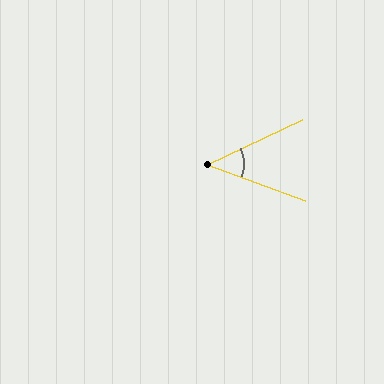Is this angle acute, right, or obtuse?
It is acute.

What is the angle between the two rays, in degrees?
Approximately 46 degrees.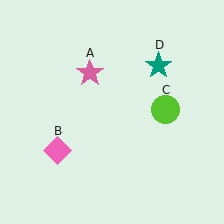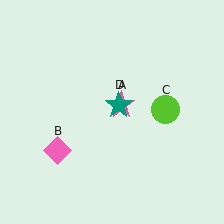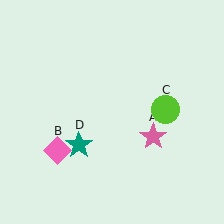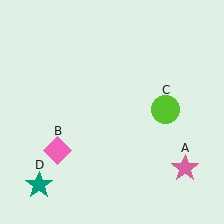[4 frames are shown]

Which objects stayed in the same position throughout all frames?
Pink diamond (object B) and lime circle (object C) remained stationary.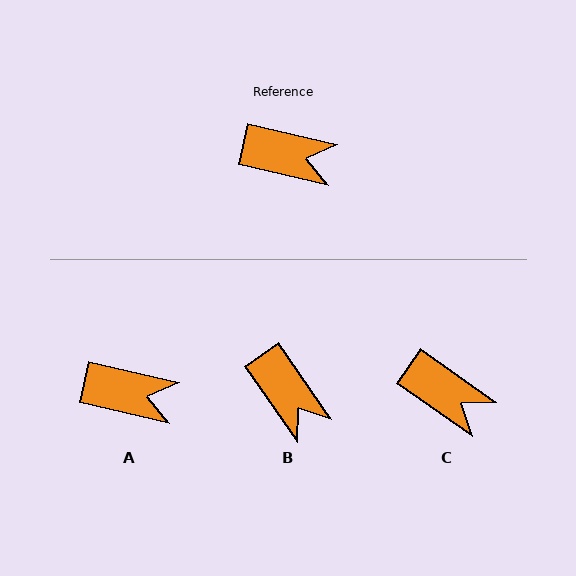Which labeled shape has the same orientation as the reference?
A.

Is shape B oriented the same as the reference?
No, it is off by about 42 degrees.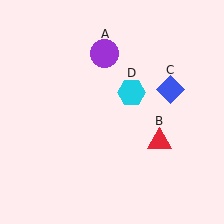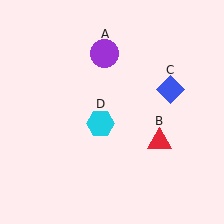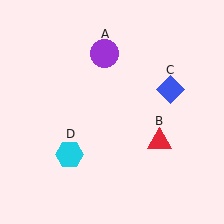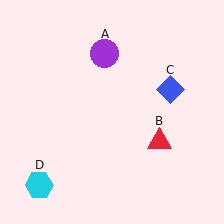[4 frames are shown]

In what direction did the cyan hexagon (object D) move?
The cyan hexagon (object D) moved down and to the left.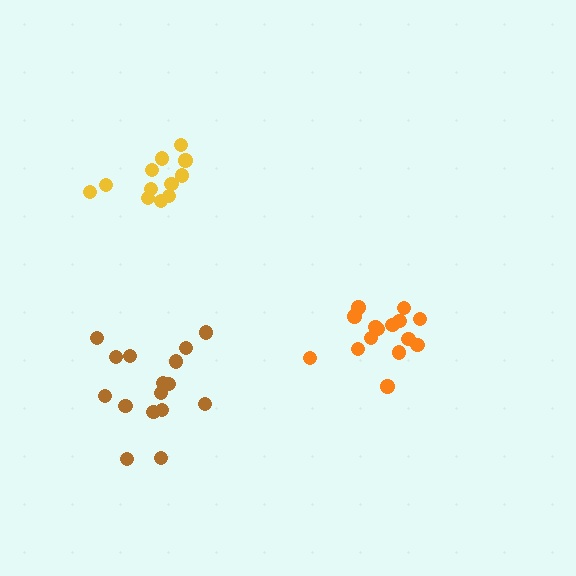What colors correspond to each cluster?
The clusters are colored: brown, yellow, orange.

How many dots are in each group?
Group 1: 16 dots, Group 2: 12 dots, Group 3: 15 dots (43 total).